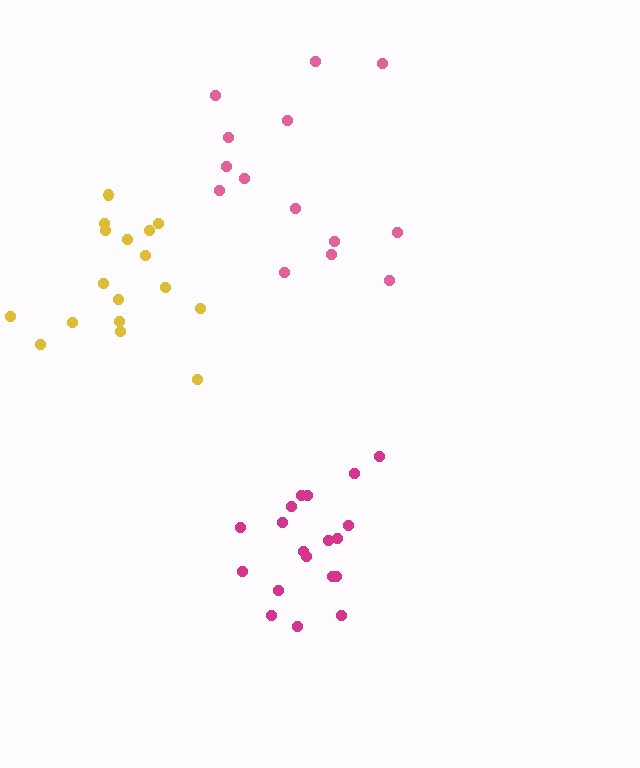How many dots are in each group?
Group 1: 14 dots, Group 2: 17 dots, Group 3: 19 dots (50 total).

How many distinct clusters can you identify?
There are 3 distinct clusters.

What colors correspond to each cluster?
The clusters are colored: pink, yellow, magenta.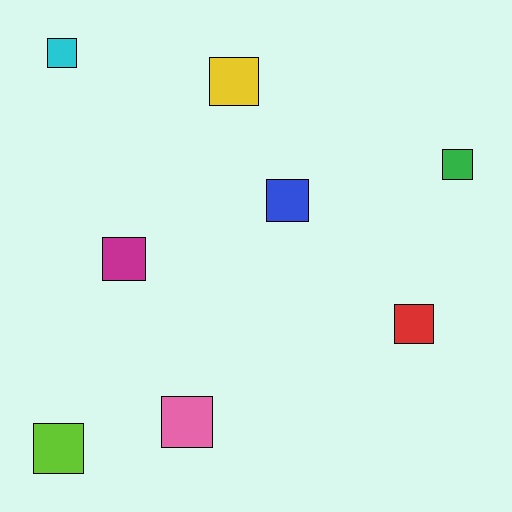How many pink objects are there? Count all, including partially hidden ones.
There is 1 pink object.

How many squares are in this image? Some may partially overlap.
There are 8 squares.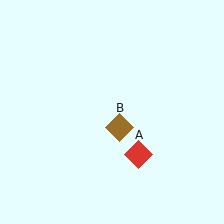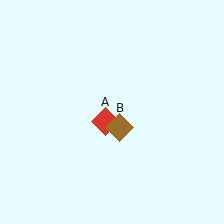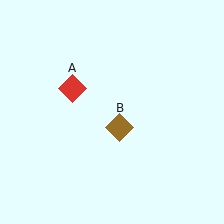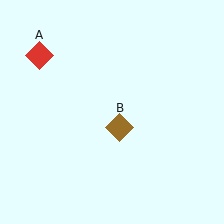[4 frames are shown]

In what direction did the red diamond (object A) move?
The red diamond (object A) moved up and to the left.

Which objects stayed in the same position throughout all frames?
Brown diamond (object B) remained stationary.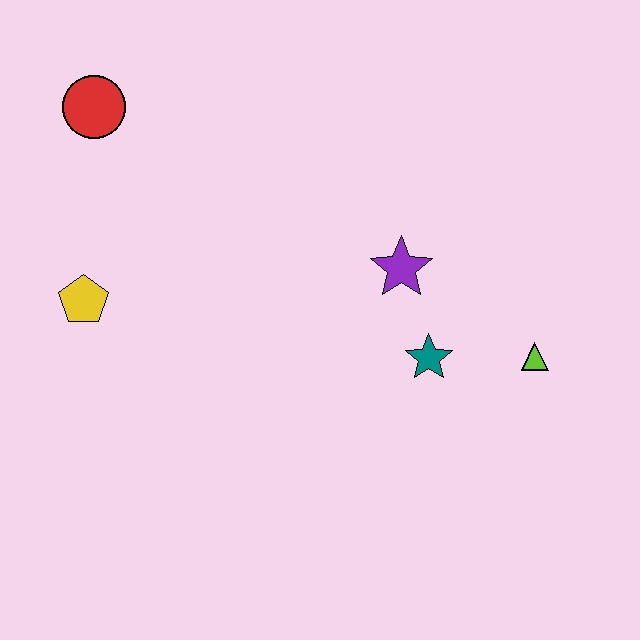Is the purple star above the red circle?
No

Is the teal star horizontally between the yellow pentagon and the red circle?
No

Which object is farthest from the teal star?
The red circle is farthest from the teal star.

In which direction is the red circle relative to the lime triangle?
The red circle is to the left of the lime triangle.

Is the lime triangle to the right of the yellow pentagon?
Yes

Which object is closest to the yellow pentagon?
The red circle is closest to the yellow pentagon.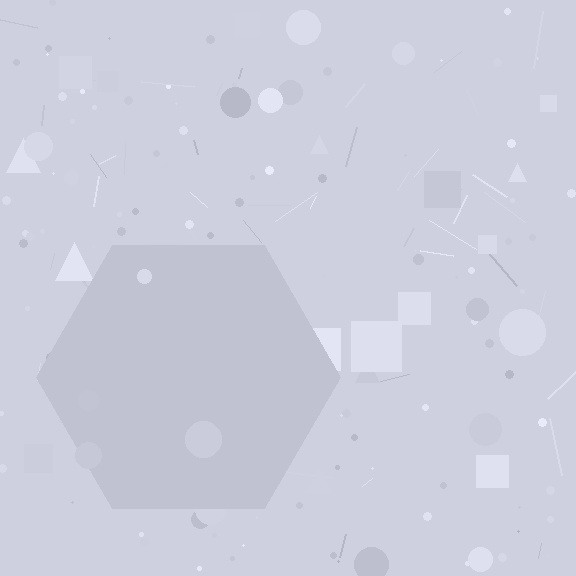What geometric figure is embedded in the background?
A hexagon is embedded in the background.